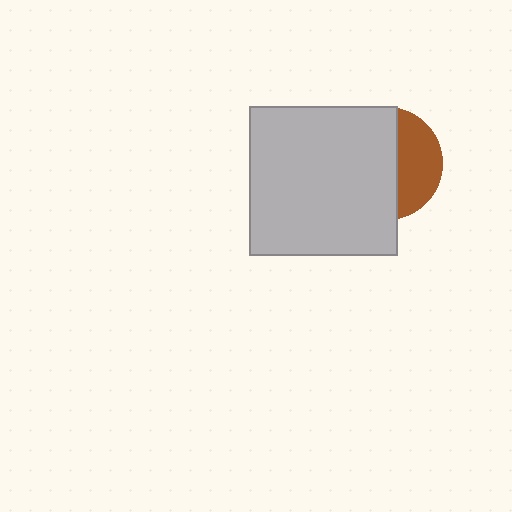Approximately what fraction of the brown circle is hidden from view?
Roughly 62% of the brown circle is hidden behind the light gray square.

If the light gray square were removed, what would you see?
You would see the complete brown circle.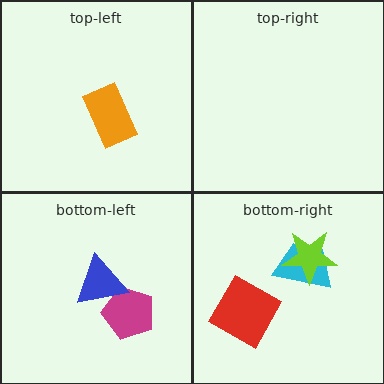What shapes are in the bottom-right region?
The cyan trapezoid, the red square, the lime star.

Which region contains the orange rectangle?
The top-left region.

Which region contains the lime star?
The bottom-right region.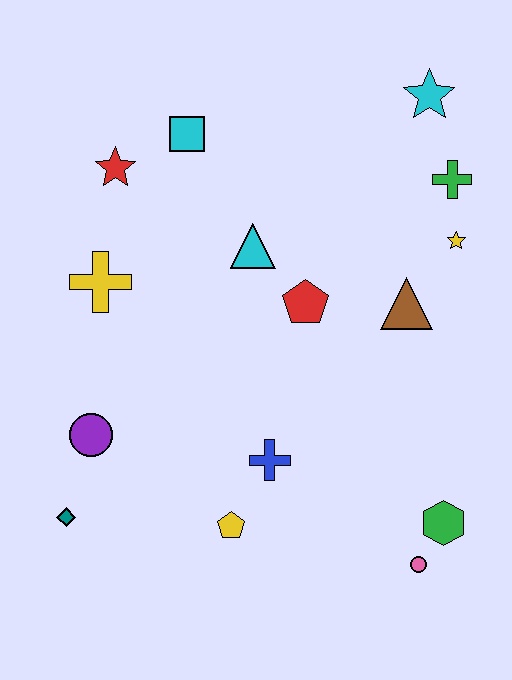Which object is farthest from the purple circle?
The cyan star is farthest from the purple circle.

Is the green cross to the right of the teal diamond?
Yes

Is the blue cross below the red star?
Yes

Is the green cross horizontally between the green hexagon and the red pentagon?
No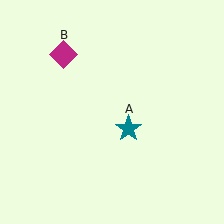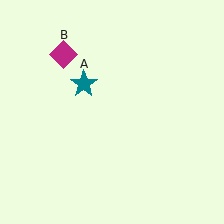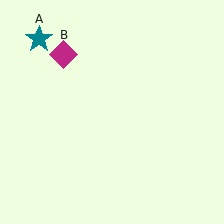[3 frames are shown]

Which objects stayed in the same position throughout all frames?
Magenta diamond (object B) remained stationary.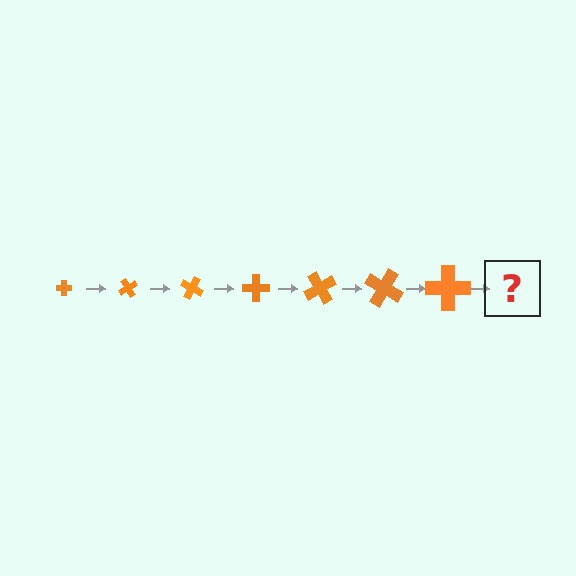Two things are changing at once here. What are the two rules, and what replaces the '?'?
The two rules are that the cross grows larger each step and it rotates 60 degrees each step. The '?' should be a cross, larger than the previous one and rotated 420 degrees from the start.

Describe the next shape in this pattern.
It should be a cross, larger than the previous one and rotated 420 degrees from the start.